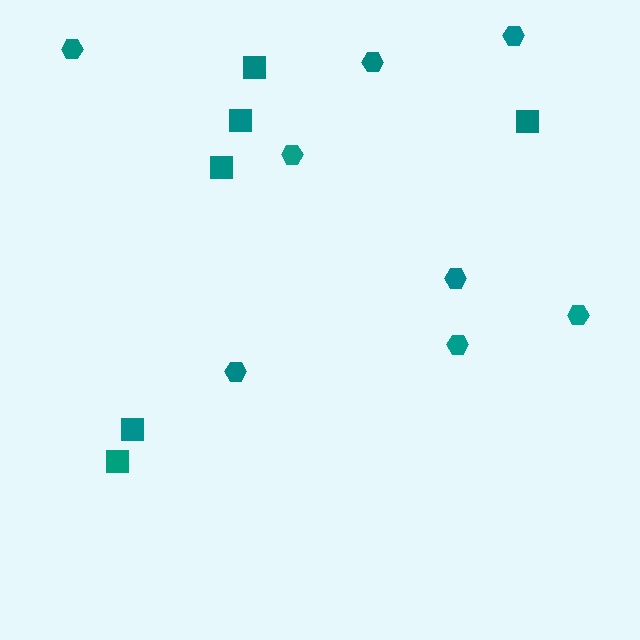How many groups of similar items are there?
There are 2 groups: one group of hexagons (8) and one group of squares (6).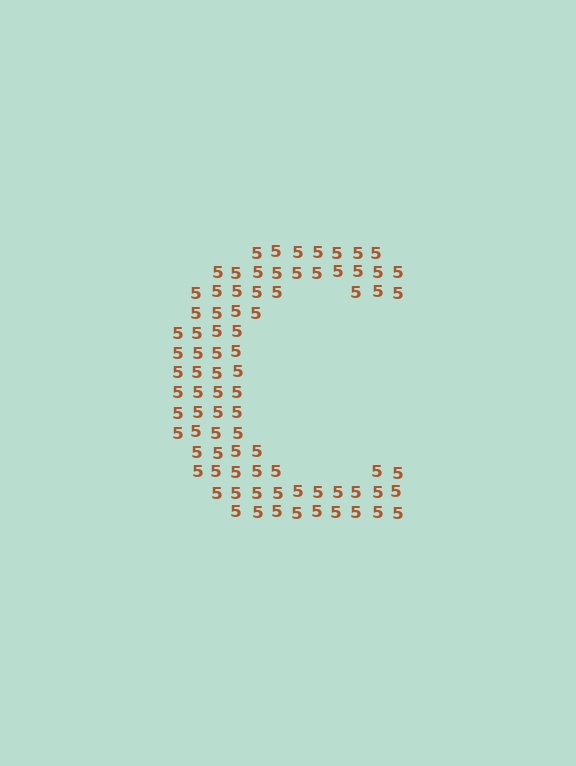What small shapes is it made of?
It is made of small digit 5's.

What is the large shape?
The large shape is the letter C.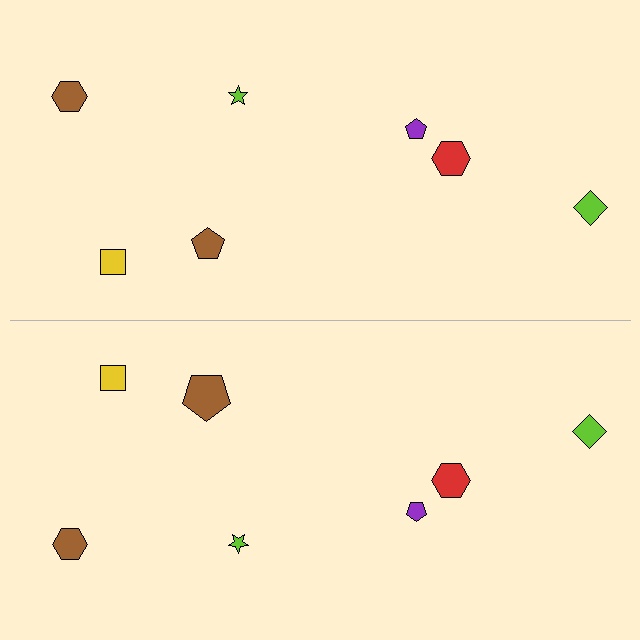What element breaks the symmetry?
The brown pentagon on the bottom side has a different size than its mirror counterpart.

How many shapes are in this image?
There are 14 shapes in this image.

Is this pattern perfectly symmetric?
No, the pattern is not perfectly symmetric. The brown pentagon on the bottom side has a different size than its mirror counterpart.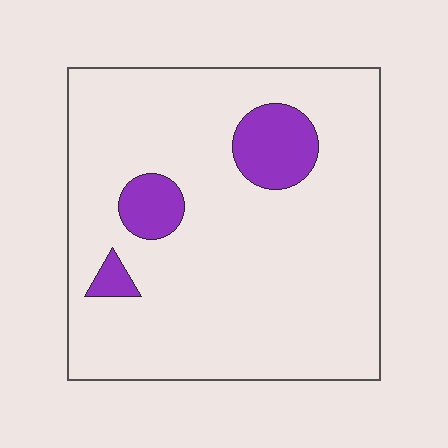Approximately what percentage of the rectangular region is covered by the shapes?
Approximately 10%.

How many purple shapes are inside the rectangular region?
3.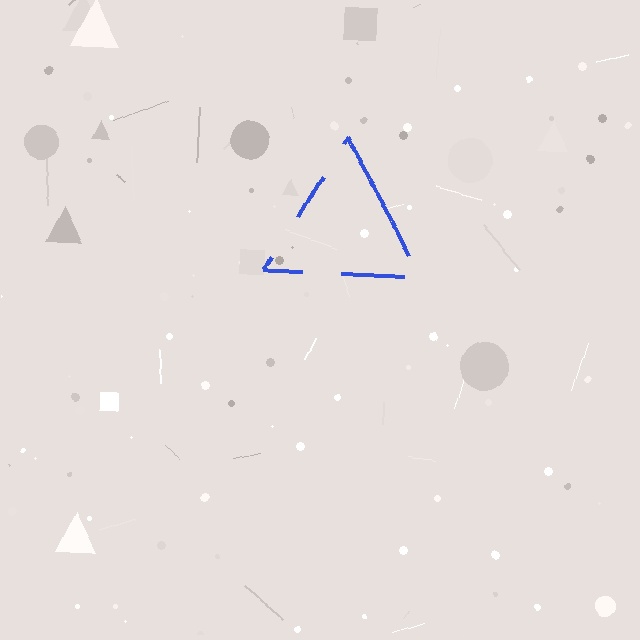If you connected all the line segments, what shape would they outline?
They would outline a triangle.